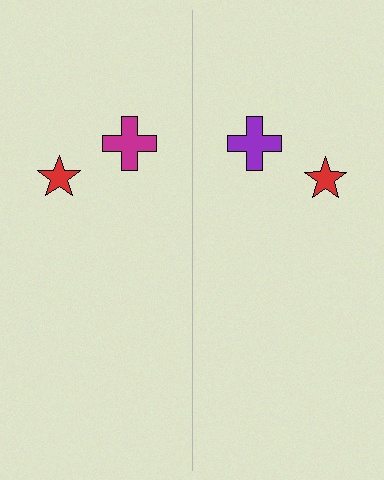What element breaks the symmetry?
The purple cross on the right side breaks the symmetry — its mirror counterpart is magenta.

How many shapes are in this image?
There are 4 shapes in this image.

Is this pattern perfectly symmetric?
No, the pattern is not perfectly symmetric. The purple cross on the right side breaks the symmetry — its mirror counterpart is magenta.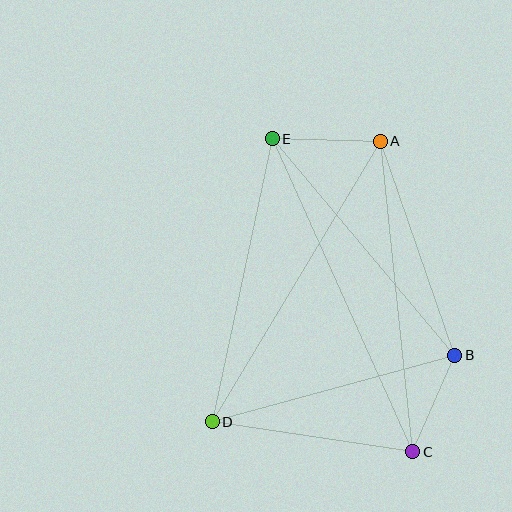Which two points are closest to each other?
Points B and C are closest to each other.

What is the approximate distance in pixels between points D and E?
The distance between D and E is approximately 289 pixels.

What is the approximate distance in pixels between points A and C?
The distance between A and C is approximately 312 pixels.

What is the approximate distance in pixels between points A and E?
The distance between A and E is approximately 108 pixels.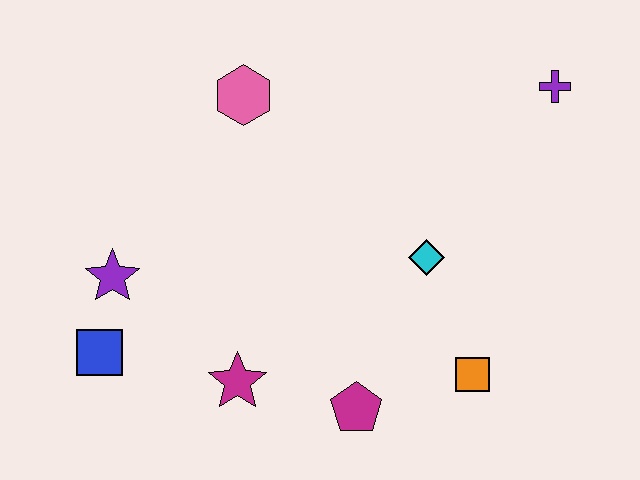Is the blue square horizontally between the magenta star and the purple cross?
No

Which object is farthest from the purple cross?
The blue square is farthest from the purple cross.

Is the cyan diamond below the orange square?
No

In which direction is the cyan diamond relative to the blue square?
The cyan diamond is to the right of the blue square.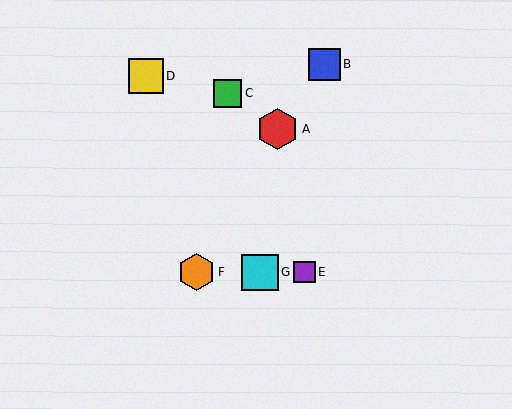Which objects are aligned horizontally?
Objects E, F, G are aligned horizontally.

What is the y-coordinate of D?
Object D is at y≈76.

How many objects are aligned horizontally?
3 objects (E, F, G) are aligned horizontally.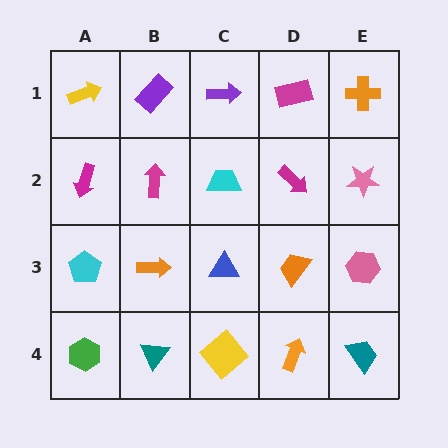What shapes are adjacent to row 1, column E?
A pink star (row 2, column E), a magenta rectangle (row 1, column D).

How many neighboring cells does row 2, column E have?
3.